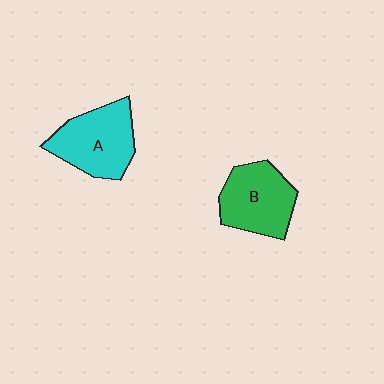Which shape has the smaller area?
Shape B (green).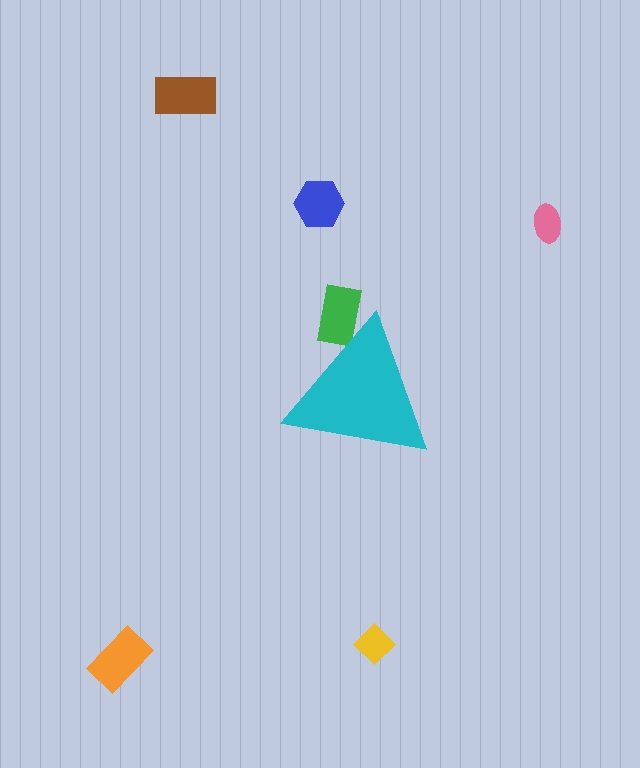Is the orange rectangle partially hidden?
No, the orange rectangle is fully visible.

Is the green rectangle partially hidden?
Yes, the green rectangle is partially hidden behind the cyan triangle.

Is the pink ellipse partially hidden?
No, the pink ellipse is fully visible.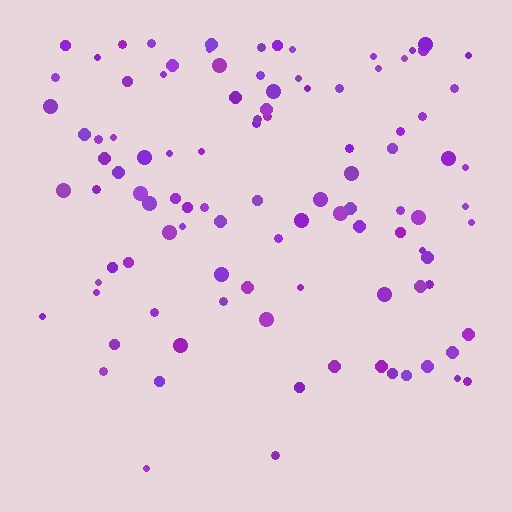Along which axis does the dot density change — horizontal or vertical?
Vertical.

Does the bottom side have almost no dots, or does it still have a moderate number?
Still a moderate number, just noticeably fewer than the top.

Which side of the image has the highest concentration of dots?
The top.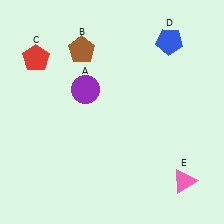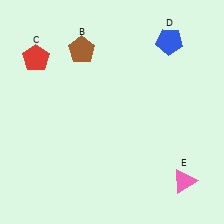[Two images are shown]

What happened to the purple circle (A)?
The purple circle (A) was removed in Image 2. It was in the top-left area of Image 1.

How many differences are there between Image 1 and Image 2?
There is 1 difference between the two images.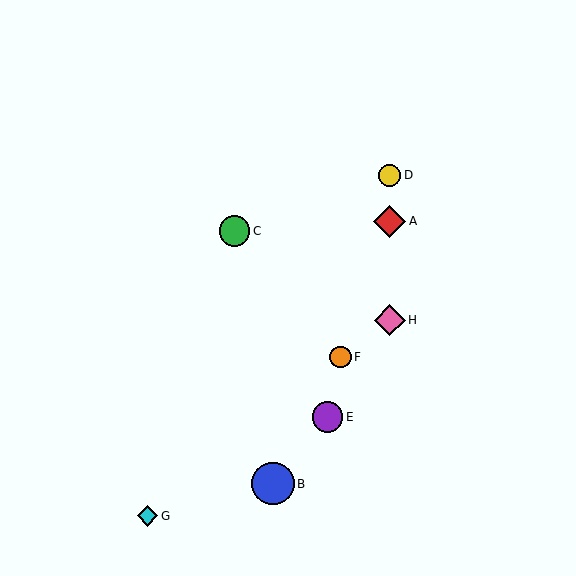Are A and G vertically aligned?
No, A is at x≈390 and G is at x≈147.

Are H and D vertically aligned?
Yes, both are at x≈390.